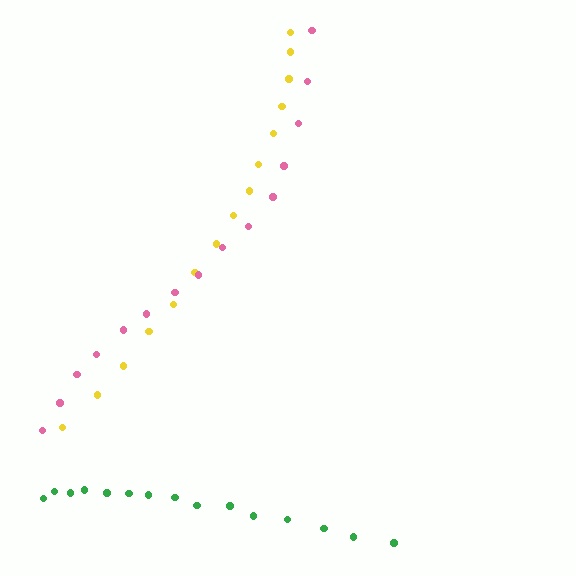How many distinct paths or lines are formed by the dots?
There are 3 distinct paths.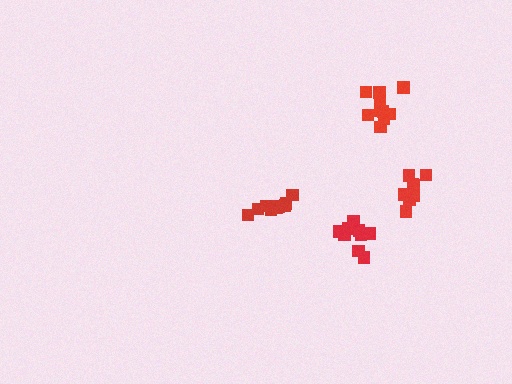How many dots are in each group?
Group 1: 10 dots, Group 2: 10 dots, Group 3: 10 dots, Group 4: 9 dots (39 total).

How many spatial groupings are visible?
There are 4 spatial groupings.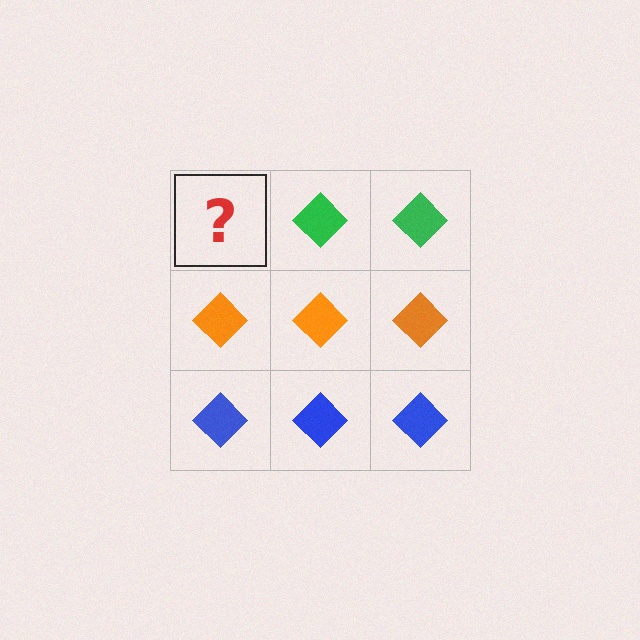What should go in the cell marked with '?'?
The missing cell should contain a green diamond.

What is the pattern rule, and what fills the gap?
The rule is that each row has a consistent color. The gap should be filled with a green diamond.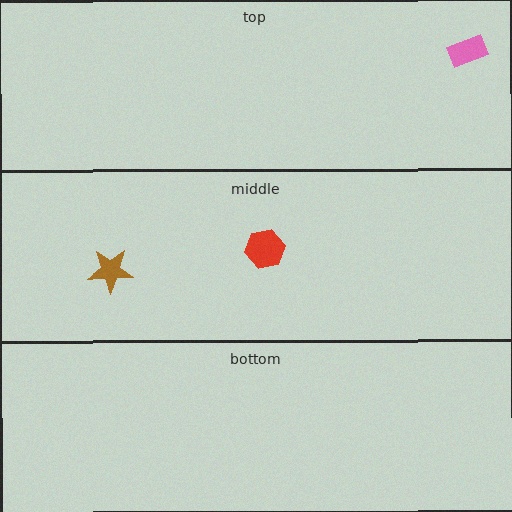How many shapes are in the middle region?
2.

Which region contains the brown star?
The middle region.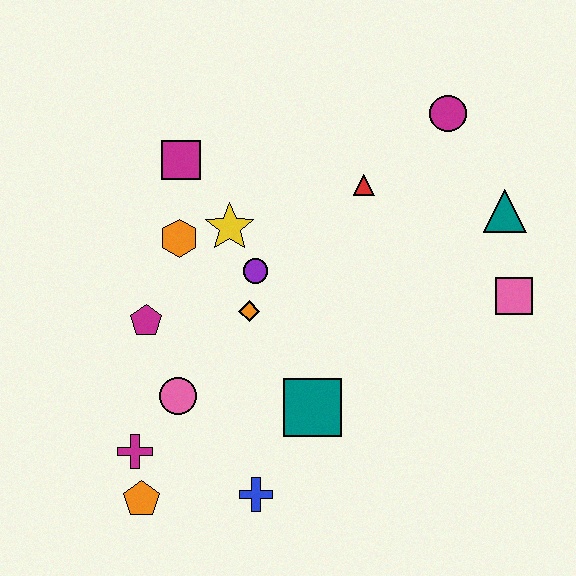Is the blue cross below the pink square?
Yes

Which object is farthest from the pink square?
The orange pentagon is farthest from the pink square.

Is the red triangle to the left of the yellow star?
No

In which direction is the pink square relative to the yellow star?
The pink square is to the right of the yellow star.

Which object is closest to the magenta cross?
The orange pentagon is closest to the magenta cross.